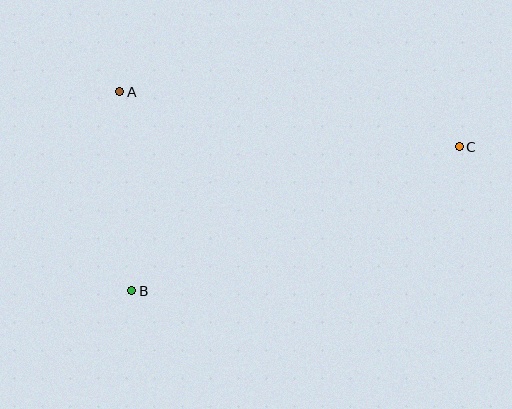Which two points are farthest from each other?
Points B and C are farthest from each other.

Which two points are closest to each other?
Points A and B are closest to each other.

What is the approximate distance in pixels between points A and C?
The distance between A and C is approximately 344 pixels.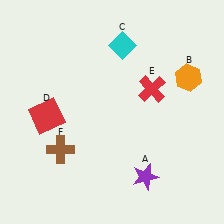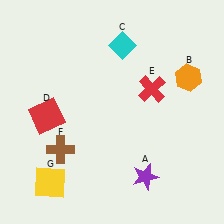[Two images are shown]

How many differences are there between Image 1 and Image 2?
There is 1 difference between the two images.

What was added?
A yellow square (G) was added in Image 2.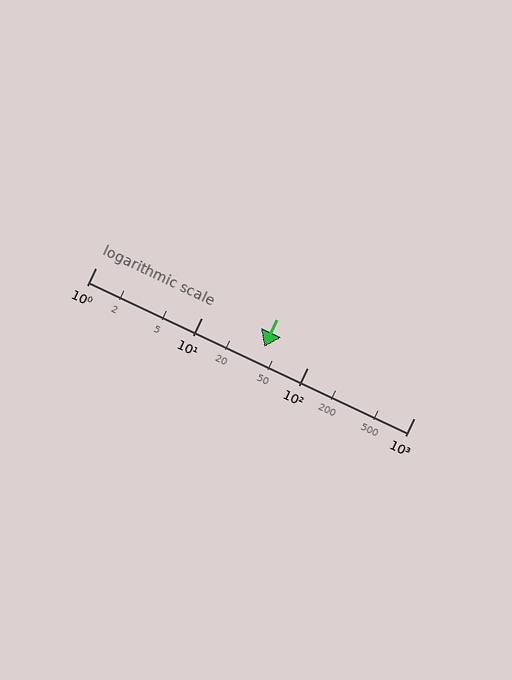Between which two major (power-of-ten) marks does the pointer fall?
The pointer is between 10 and 100.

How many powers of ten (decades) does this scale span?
The scale spans 3 decades, from 1 to 1000.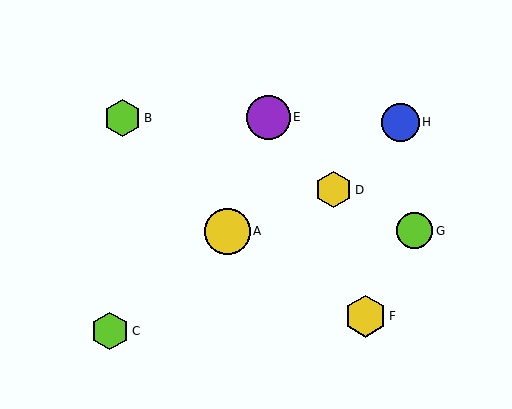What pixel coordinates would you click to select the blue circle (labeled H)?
Click at (400, 122) to select the blue circle H.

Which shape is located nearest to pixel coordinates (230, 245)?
The yellow circle (labeled A) at (228, 231) is nearest to that location.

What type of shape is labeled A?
Shape A is a yellow circle.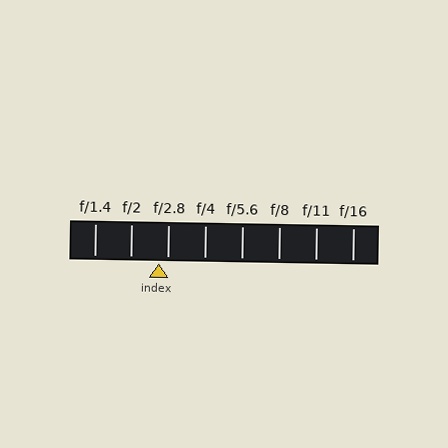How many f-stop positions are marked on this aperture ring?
There are 8 f-stop positions marked.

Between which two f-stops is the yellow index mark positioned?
The index mark is between f/2 and f/2.8.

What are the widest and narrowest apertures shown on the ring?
The widest aperture shown is f/1.4 and the narrowest is f/16.